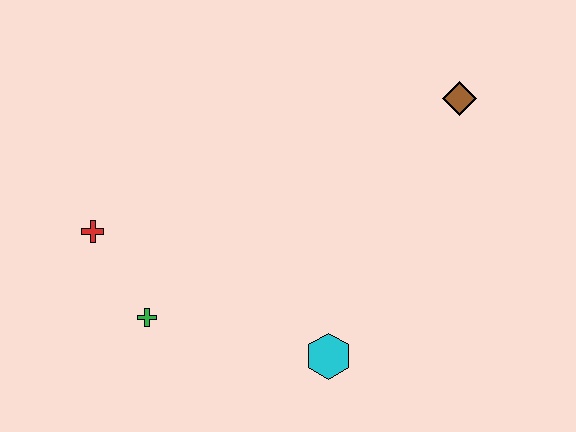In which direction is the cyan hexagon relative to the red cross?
The cyan hexagon is to the right of the red cross.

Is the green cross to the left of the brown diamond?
Yes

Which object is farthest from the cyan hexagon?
The brown diamond is farthest from the cyan hexagon.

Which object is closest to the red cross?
The green cross is closest to the red cross.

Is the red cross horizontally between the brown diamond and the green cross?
No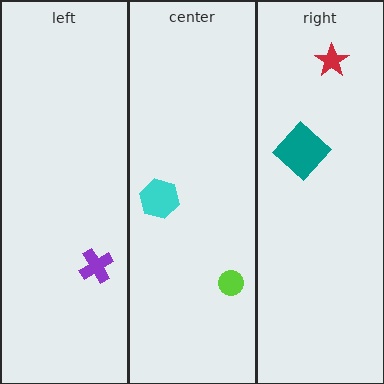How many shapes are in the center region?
2.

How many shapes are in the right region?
2.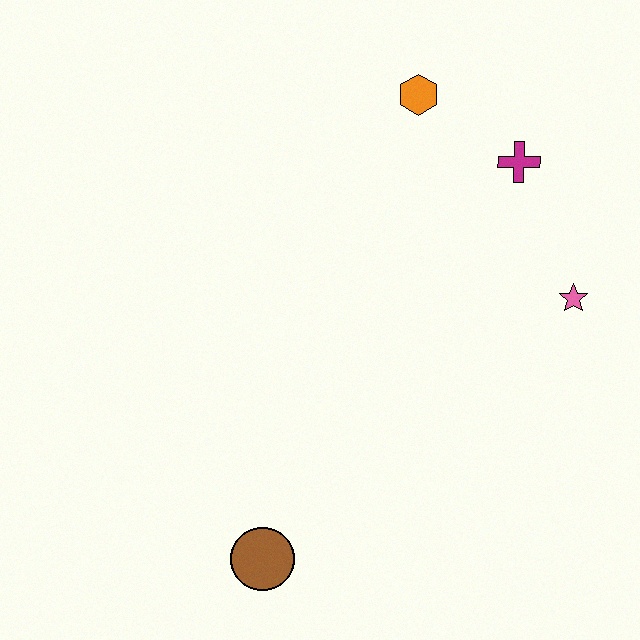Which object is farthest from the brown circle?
The orange hexagon is farthest from the brown circle.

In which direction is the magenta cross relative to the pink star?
The magenta cross is above the pink star.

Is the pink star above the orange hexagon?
No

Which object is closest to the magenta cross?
The orange hexagon is closest to the magenta cross.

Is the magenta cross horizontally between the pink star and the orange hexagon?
Yes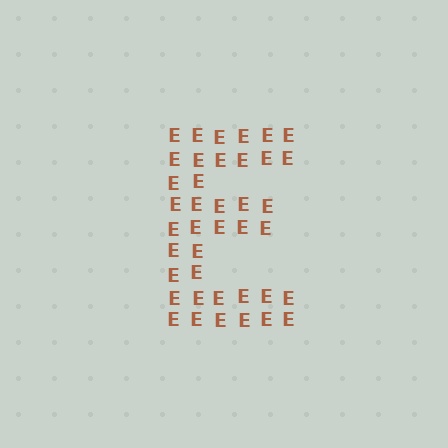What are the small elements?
The small elements are letter E's.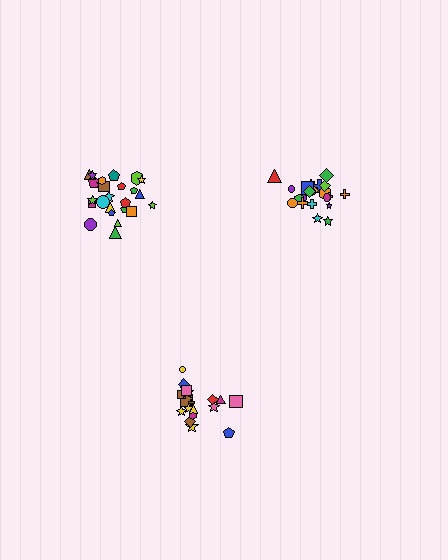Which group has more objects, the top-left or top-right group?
The top-left group.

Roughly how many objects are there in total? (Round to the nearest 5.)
Roughly 65 objects in total.